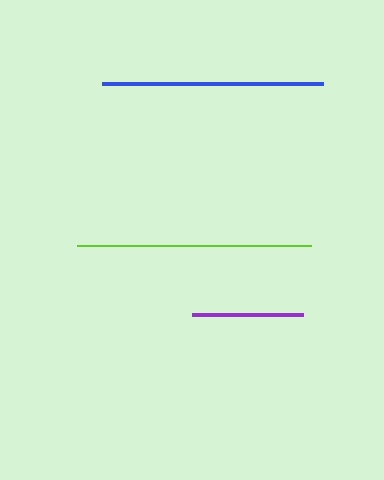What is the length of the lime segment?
The lime segment is approximately 234 pixels long.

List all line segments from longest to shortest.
From longest to shortest: lime, blue, purple.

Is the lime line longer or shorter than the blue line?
The lime line is longer than the blue line.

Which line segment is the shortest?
The purple line is the shortest at approximately 111 pixels.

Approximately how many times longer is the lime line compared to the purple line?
The lime line is approximately 2.1 times the length of the purple line.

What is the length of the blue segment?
The blue segment is approximately 221 pixels long.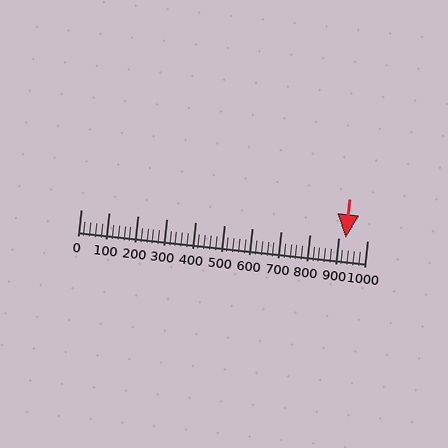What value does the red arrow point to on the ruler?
The red arrow points to approximately 924.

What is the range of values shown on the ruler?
The ruler shows values from 0 to 1000.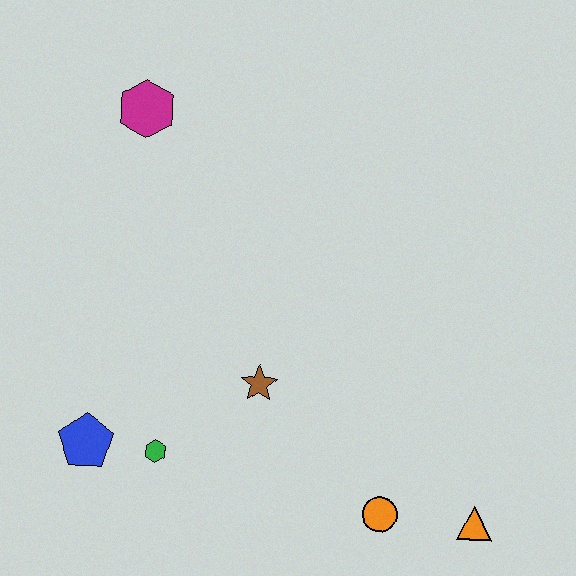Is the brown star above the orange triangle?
Yes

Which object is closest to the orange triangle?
The orange circle is closest to the orange triangle.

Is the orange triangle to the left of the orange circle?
No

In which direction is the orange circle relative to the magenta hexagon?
The orange circle is below the magenta hexagon.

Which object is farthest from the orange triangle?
The magenta hexagon is farthest from the orange triangle.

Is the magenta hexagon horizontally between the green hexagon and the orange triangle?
No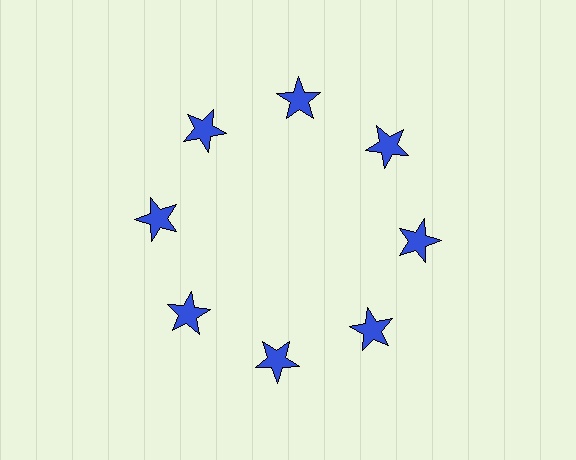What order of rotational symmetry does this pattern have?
This pattern has 8-fold rotational symmetry.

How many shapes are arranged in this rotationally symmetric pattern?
There are 8 shapes, arranged in 8 groups of 1.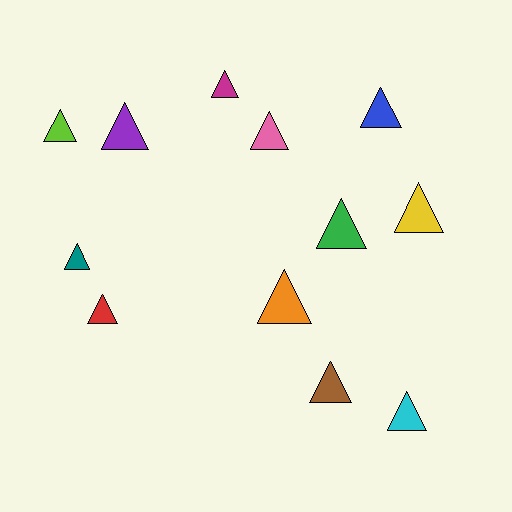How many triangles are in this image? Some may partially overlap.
There are 12 triangles.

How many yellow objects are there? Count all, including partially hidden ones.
There is 1 yellow object.